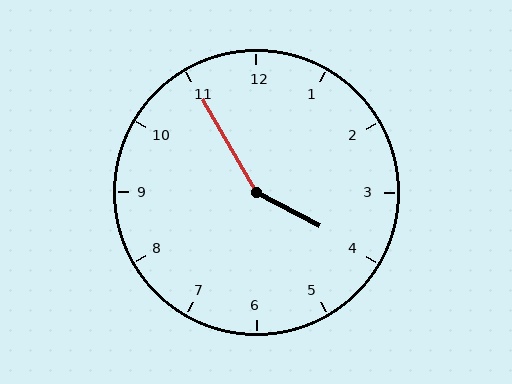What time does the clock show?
3:55.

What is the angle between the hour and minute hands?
Approximately 148 degrees.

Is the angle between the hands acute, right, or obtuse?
It is obtuse.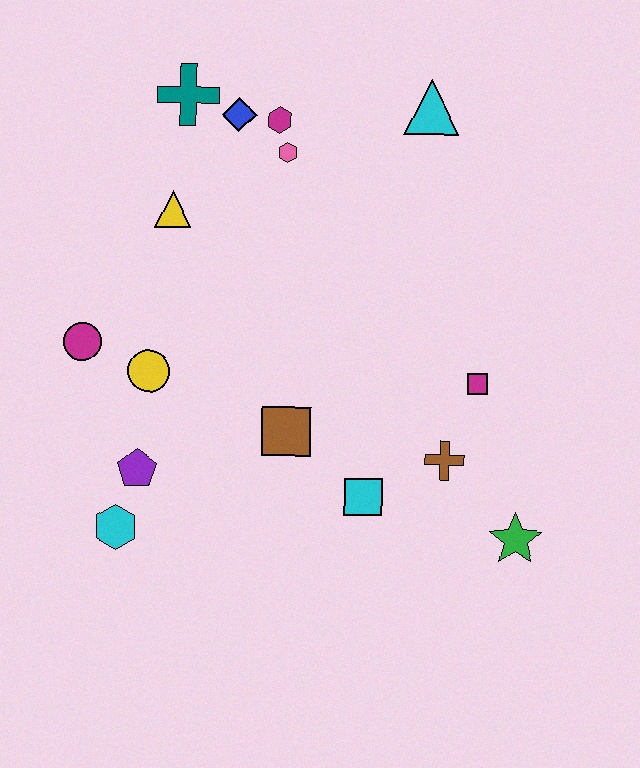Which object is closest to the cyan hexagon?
The purple pentagon is closest to the cyan hexagon.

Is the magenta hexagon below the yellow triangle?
No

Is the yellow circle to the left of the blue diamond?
Yes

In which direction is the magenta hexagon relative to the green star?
The magenta hexagon is above the green star.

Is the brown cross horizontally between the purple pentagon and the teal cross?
No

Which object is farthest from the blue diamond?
The green star is farthest from the blue diamond.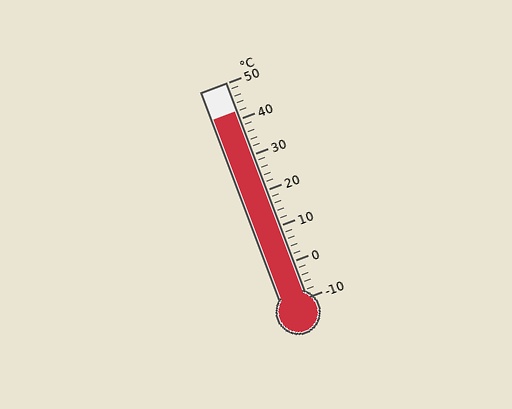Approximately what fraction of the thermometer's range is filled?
The thermometer is filled to approximately 85% of its range.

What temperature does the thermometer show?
The thermometer shows approximately 42°C.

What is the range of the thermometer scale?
The thermometer scale ranges from -10°C to 50°C.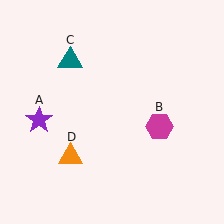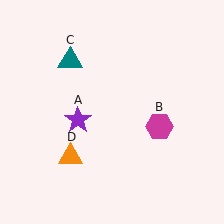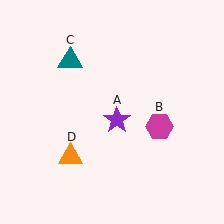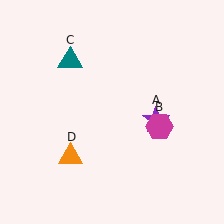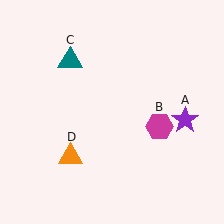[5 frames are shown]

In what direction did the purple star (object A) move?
The purple star (object A) moved right.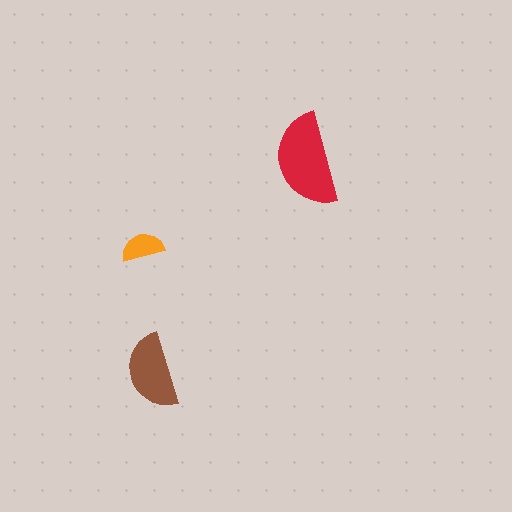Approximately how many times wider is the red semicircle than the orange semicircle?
About 2 times wider.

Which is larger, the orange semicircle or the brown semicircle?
The brown one.